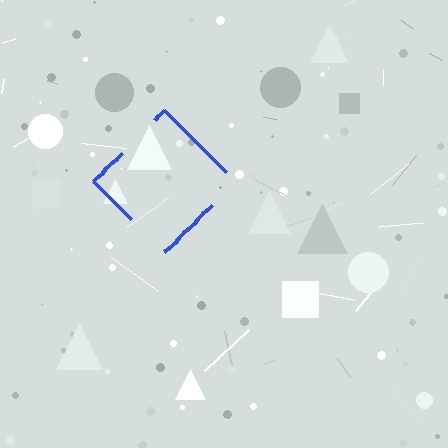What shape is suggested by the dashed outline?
The dashed outline suggests a diamond.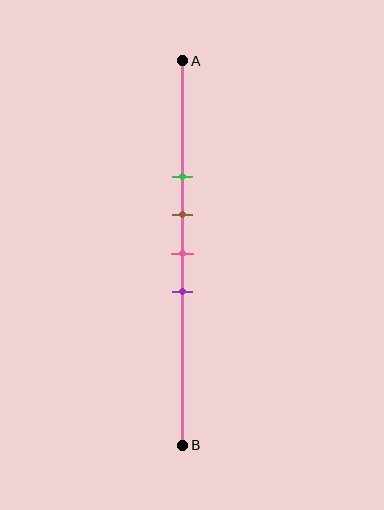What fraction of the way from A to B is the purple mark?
The purple mark is approximately 60% (0.6) of the way from A to B.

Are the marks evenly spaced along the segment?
Yes, the marks are approximately evenly spaced.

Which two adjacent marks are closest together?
The brown and pink marks are the closest adjacent pair.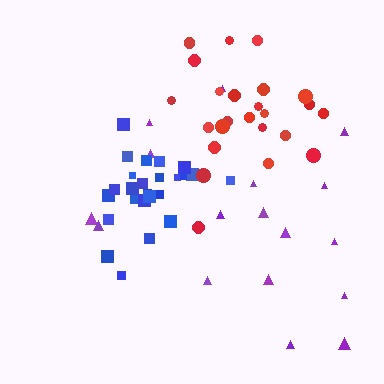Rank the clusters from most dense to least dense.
blue, red, purple.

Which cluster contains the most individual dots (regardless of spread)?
Blue (25).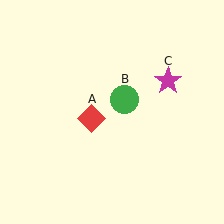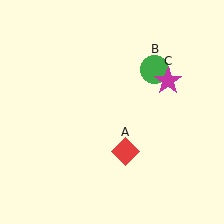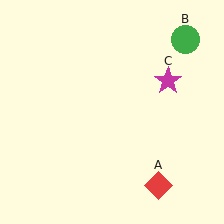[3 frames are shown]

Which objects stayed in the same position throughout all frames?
Magenta star (object C) remained stationary.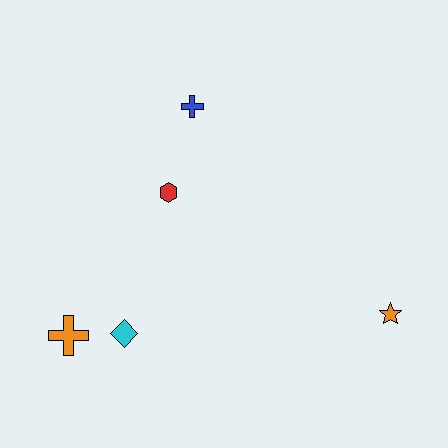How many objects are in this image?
There are 5 objects.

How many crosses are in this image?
There are 2 crosses.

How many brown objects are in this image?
There are no brown objects.